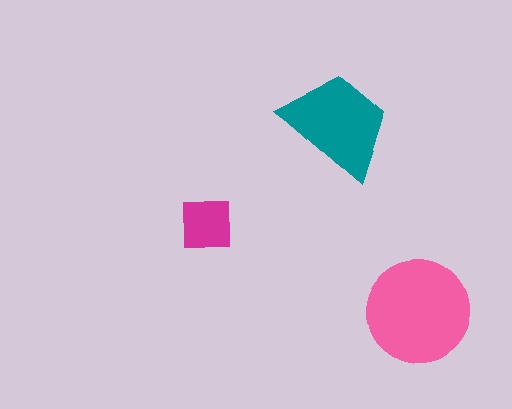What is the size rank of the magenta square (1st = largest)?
3rd.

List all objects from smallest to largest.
The magenta square, the teal trapezoid, the pink circle.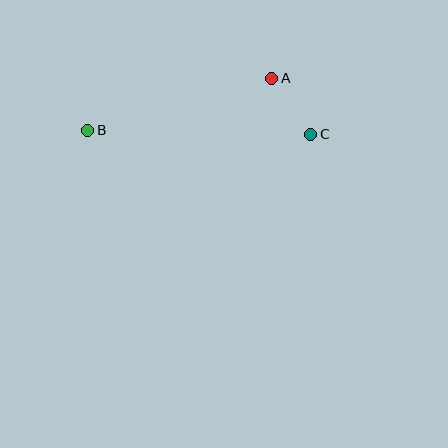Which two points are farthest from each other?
Points B and C are farthest from each other.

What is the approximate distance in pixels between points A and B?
The distance between A and B is approximately 191 pixels.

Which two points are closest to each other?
Points A and C are closest to each other.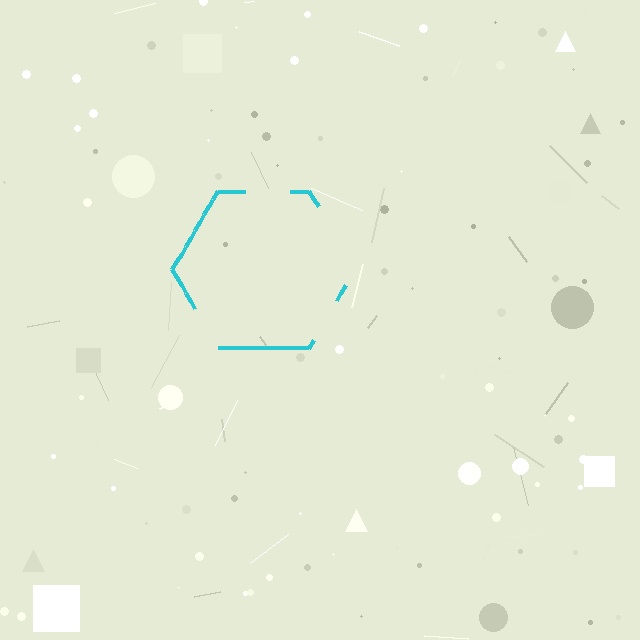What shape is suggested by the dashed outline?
The dashed outline suggests a hexagon.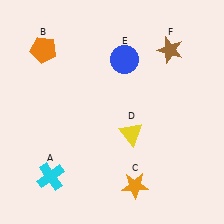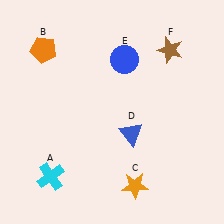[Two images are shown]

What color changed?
The triangle (D) changed from yellow in Image 1 to blue in Image 2.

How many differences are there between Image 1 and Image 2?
There is 1 difference between the two images.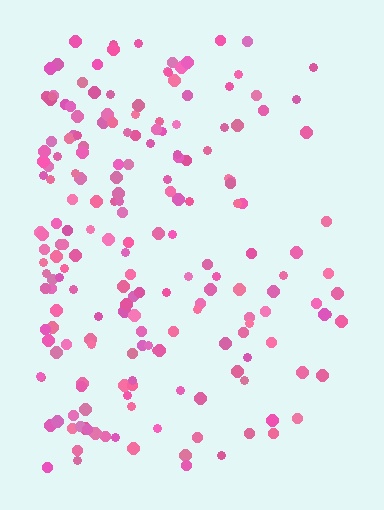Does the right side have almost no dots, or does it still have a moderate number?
Still a moderate number, just noticeably fewer than the left.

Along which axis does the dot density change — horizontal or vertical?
Horizontal.